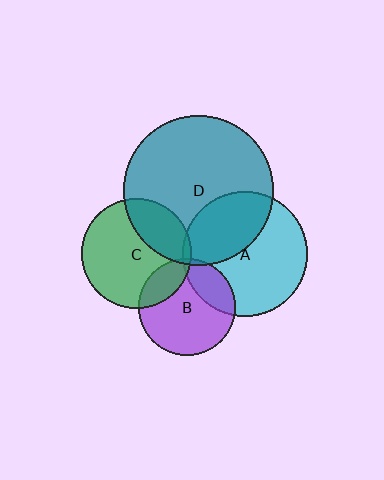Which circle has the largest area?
Circle D (teal).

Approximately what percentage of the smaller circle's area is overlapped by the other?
Approximately 5%.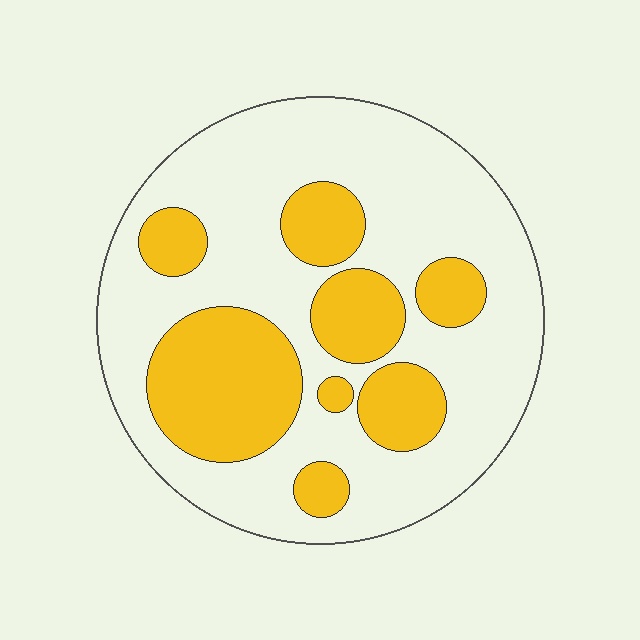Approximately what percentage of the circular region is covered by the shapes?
Approximately 30%.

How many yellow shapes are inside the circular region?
8.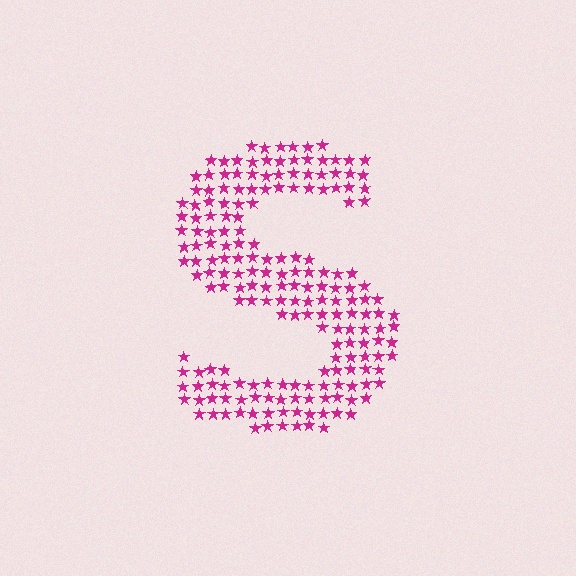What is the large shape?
The large shape is the letter S.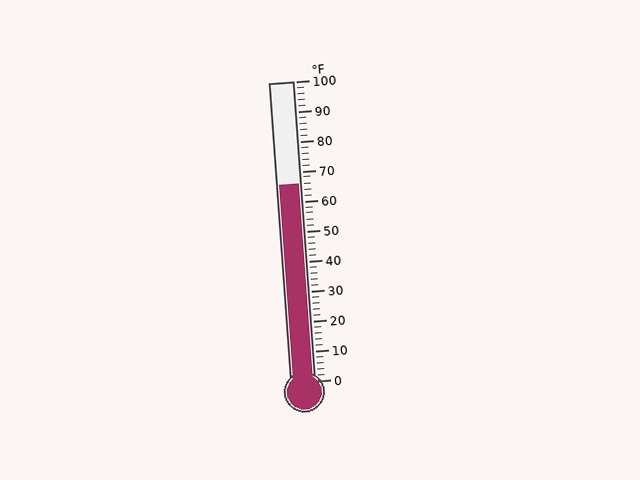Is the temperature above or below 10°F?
The temperature is above 10°F.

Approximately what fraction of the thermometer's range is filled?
The thermometer is filled to approximately 65% of its range.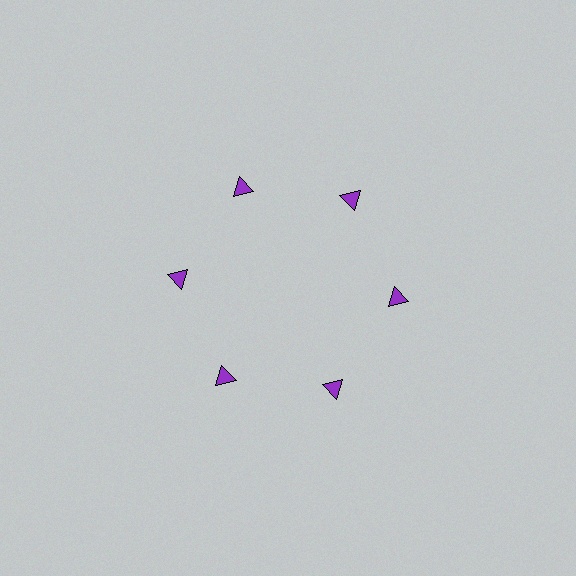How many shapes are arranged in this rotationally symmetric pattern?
There are 6 shapes, arranged in 6 groups of 1.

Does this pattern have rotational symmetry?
Yes, this pattern has 6-fold rotational symmetry. It looks the same after rotating 60 degrees around the center.